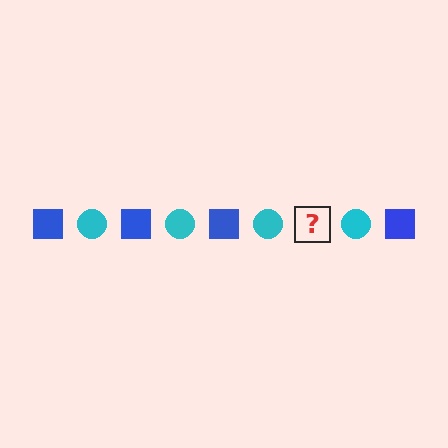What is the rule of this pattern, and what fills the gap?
The rule is that the pattern alternates between blue square and cyan circle. The gap should be filled with a blue square.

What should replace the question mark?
The question mark should be replaced with a blue square.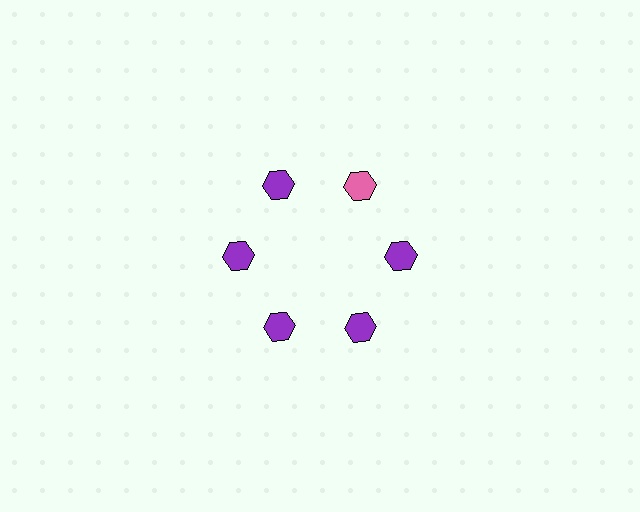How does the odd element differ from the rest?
It has a different color: pink instead of purple.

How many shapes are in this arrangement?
There are 6 shapes arranged in a ring pattern.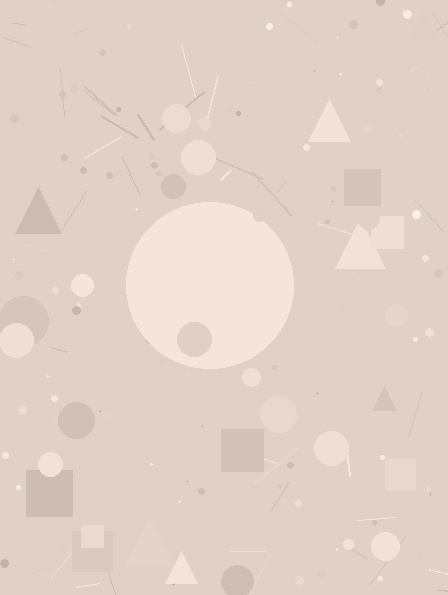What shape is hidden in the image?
A circle is hidden in the image.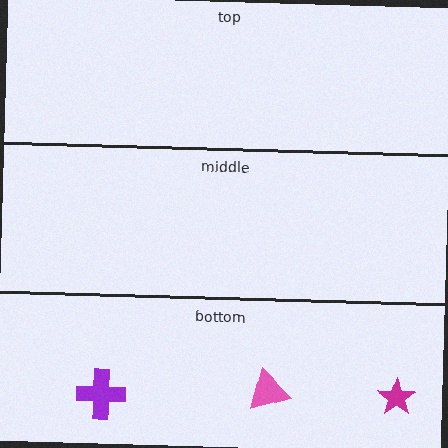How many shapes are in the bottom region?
3.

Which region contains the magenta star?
The bottom region.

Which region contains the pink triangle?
The bottom region.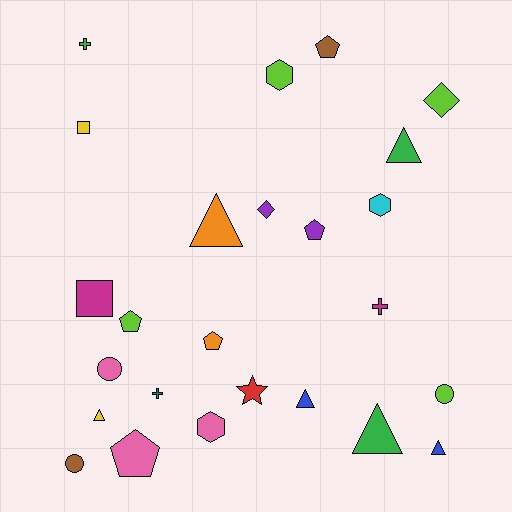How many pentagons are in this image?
There are 5 pentagons.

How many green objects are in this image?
There are 3 green objects.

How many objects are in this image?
There are 25 objects.